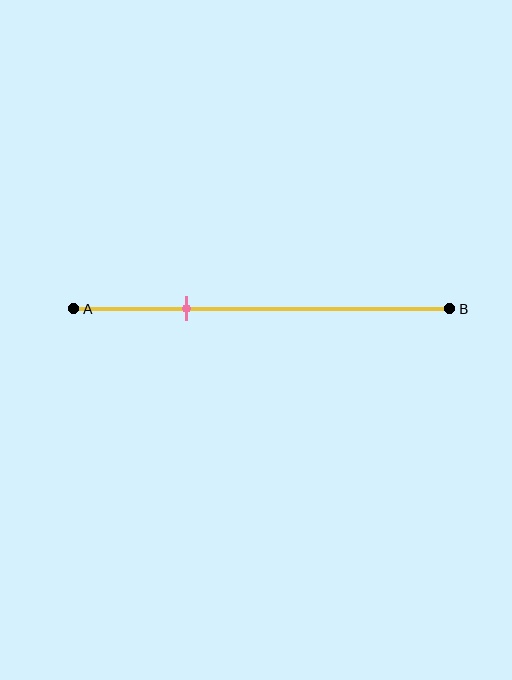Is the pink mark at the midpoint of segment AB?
No, the mark is at about 30% from A, not at the 50% midpoint.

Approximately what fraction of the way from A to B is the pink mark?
The pink mark is approximately 30% of the way from A to B.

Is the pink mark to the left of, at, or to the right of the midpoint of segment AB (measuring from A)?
The pink mark is to the left of the midpoint of segment AB.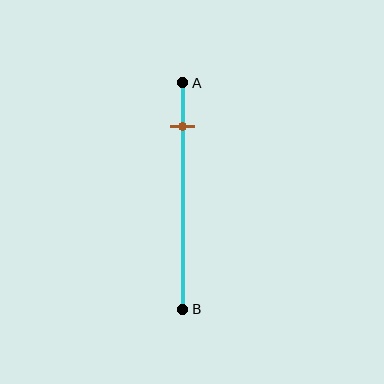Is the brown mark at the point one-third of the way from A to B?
No, the mark is at about 20% from A, not at the 33% one-third point.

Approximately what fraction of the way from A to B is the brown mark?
The brown mark is approximately 20% of the way from A to B.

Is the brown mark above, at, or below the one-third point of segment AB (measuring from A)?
The brown mark is above the one-third point of segment AB.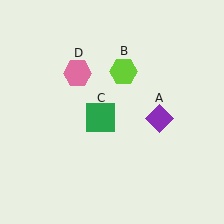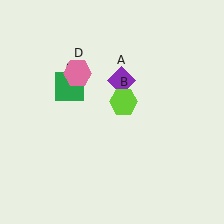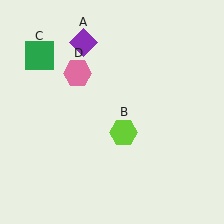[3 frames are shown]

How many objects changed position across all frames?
3 objects changed position: purple diamond (object A), lime hexagon (object B), green square (object C).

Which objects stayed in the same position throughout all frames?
Pink hexagon (object D) remained stationary.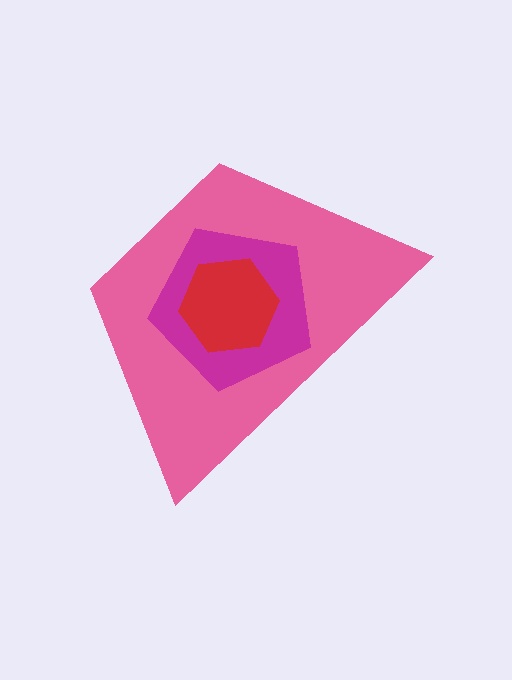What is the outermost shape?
The pink trapezoid.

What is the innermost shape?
The red hexagon.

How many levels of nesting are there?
3.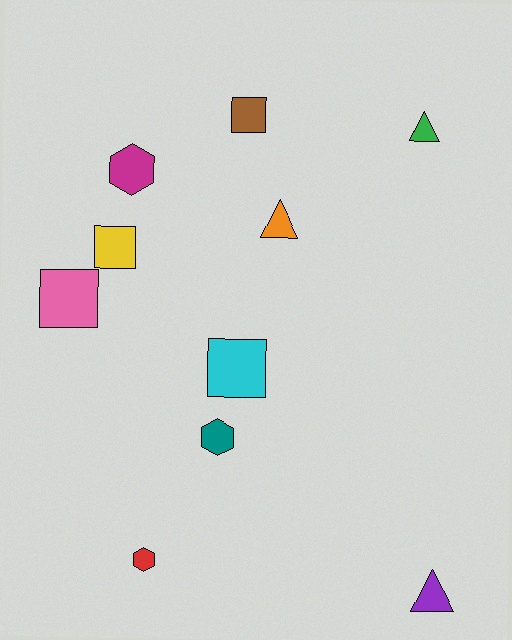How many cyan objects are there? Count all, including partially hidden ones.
There is 1 cyan object.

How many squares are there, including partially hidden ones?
There are 4 squares.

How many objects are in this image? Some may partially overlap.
There are 10 objects.